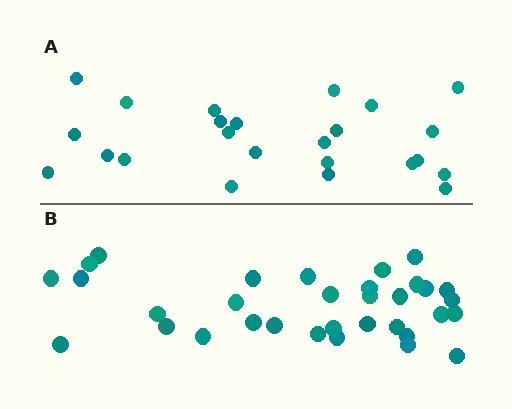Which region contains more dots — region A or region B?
Region B (the bottom region) has more dots.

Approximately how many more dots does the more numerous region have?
Region B has roughly 8 or so more dots than region A.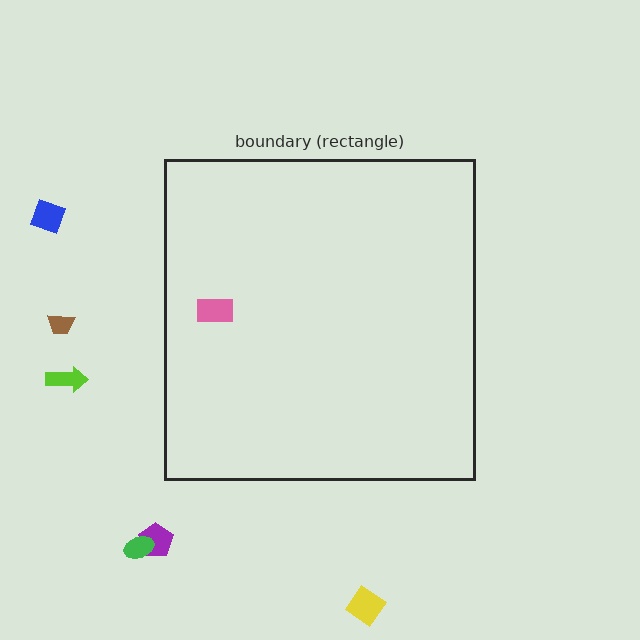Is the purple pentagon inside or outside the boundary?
Outside.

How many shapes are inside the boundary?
1 inside, 6 outside.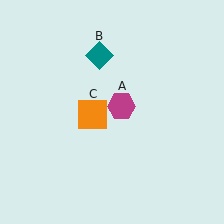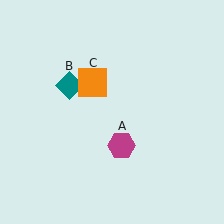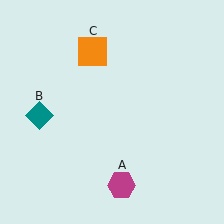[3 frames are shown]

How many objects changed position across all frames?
3 objects changed position: magenta hexagon (object A), teal diamond (object B), orange square (object C).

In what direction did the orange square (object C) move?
The orange square (object C) moved up.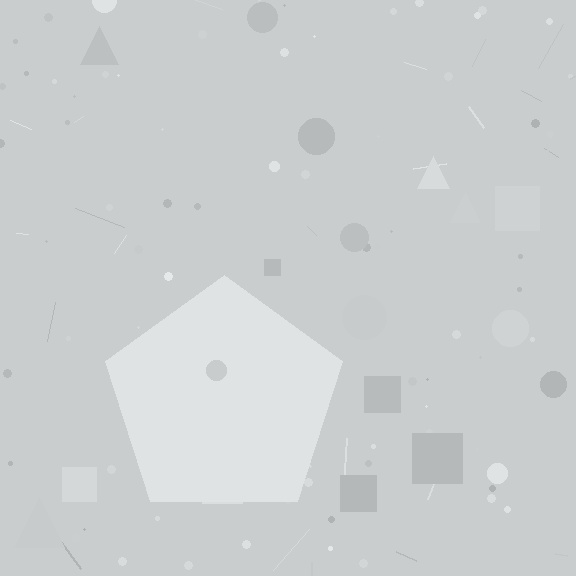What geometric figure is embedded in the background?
A pentagon is embedded in the background.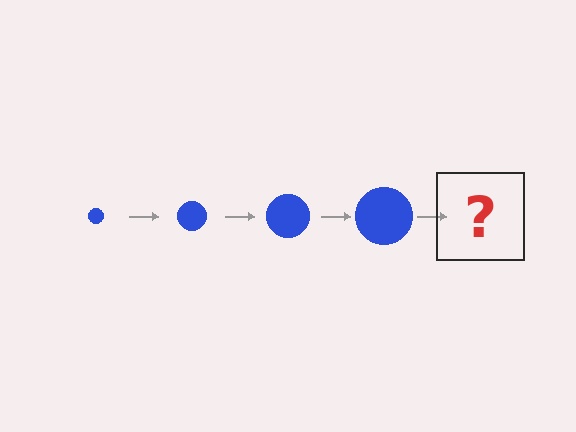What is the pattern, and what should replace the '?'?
The pattern is that the circle gets progressively larger each step. The '?' should be a blue circle, larger than the previous one.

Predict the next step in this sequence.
The next step is a blue circle, larger than the previous one.